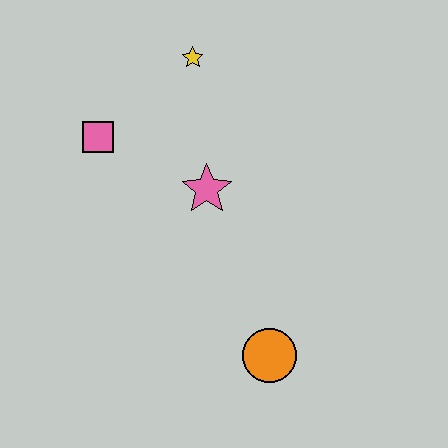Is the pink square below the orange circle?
No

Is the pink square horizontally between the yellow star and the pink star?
No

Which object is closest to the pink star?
The pink square is closest to the pink star.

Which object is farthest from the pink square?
The orange circle is farthest from the pink square.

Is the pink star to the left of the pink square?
No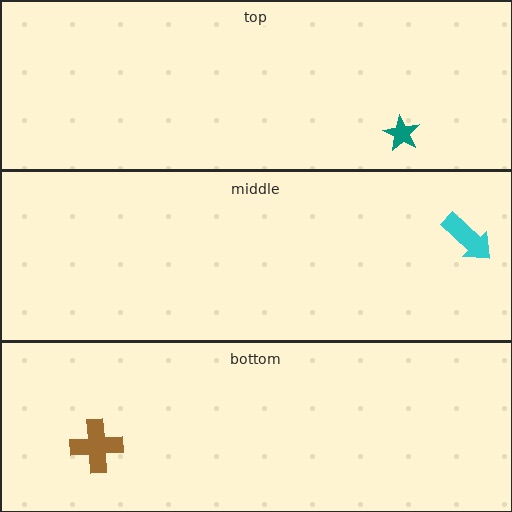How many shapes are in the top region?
1.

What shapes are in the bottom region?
The brown cross.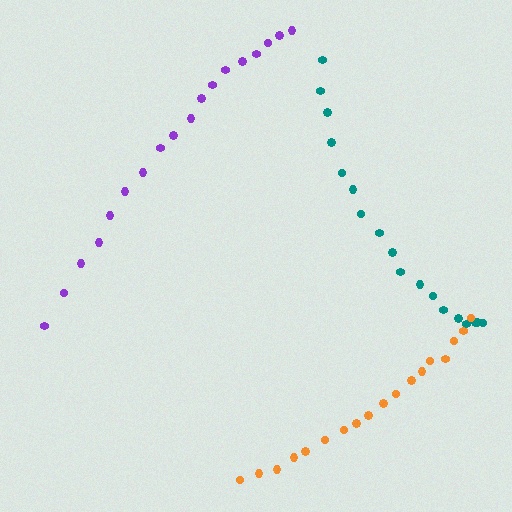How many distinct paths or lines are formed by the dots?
There are 3 distinct paths.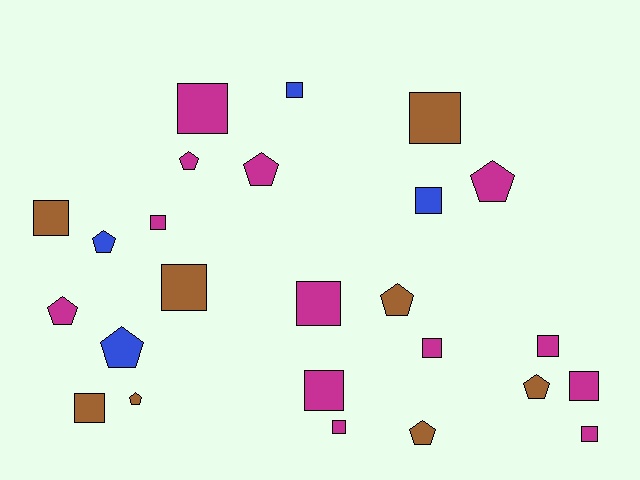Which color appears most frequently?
Magenta, with 13 objects.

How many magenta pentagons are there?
There are 4 magenta pentagons.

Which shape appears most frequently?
Square, with 15 objects.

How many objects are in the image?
There are 25 objects.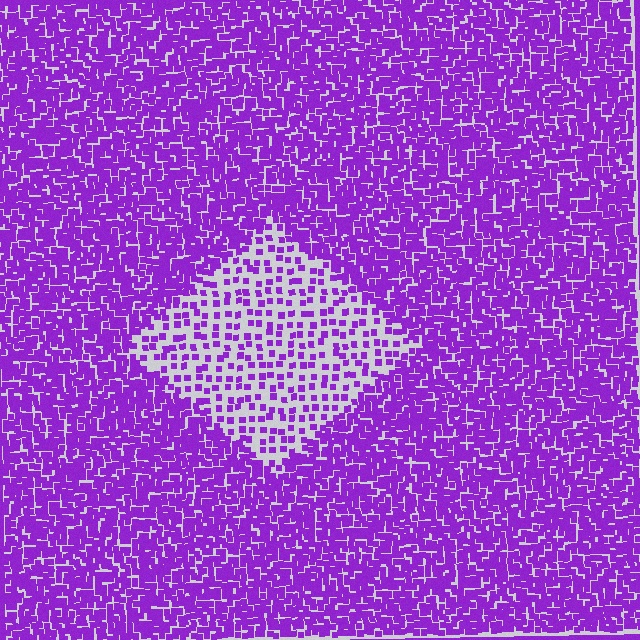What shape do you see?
I see a diamond.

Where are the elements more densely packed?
The elements are more densely packed outside the diamond boundary.